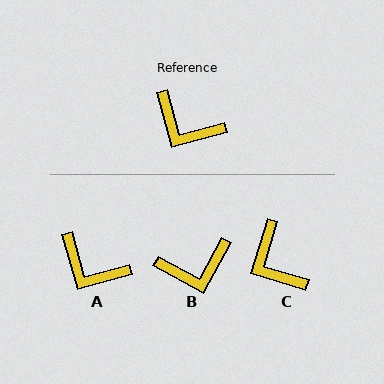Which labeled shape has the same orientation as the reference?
A.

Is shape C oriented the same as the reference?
No, it is off by about 32 degrees.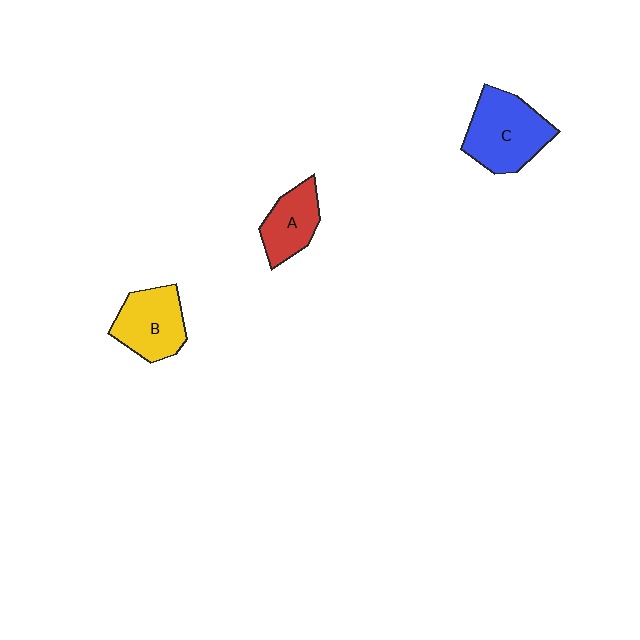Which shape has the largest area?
Shape C (blue).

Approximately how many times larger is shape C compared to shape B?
Approximately 1.3 times.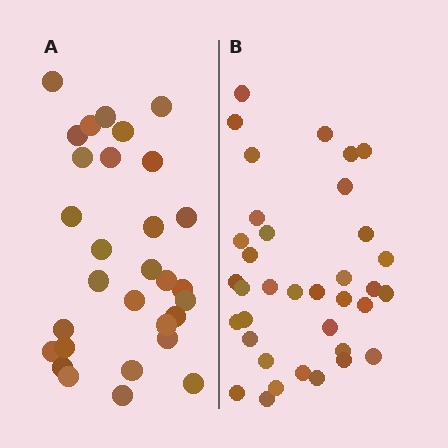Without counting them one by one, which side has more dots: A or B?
Region B (the right region) has more dots.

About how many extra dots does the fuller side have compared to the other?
Region B has about 6 more dots than region A.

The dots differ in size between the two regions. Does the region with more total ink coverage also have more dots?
No. Region A has more total ink coverage because its dots are larger, but region B actually contains more individual dots. Total area can be misleading — the number of items is what matters here.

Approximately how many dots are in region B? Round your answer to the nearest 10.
About 40 dots. (The exact count is 36, which rounds to 40.)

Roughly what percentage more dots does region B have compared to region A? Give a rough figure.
About 20% more.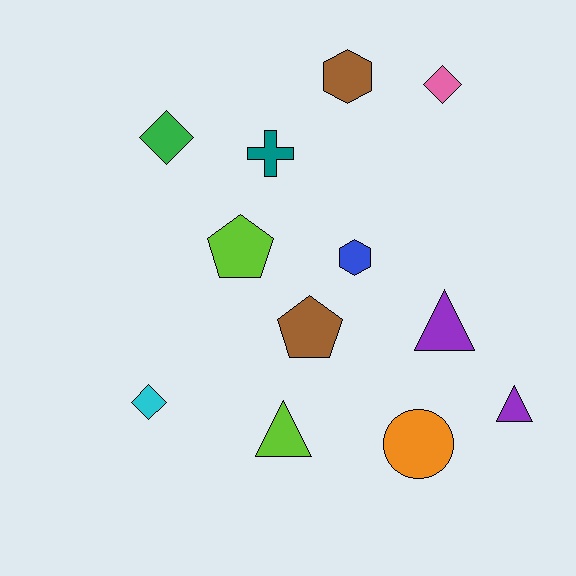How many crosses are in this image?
There is 1 cross.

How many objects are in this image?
There are 12 objects.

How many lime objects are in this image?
There are 2 lime objects.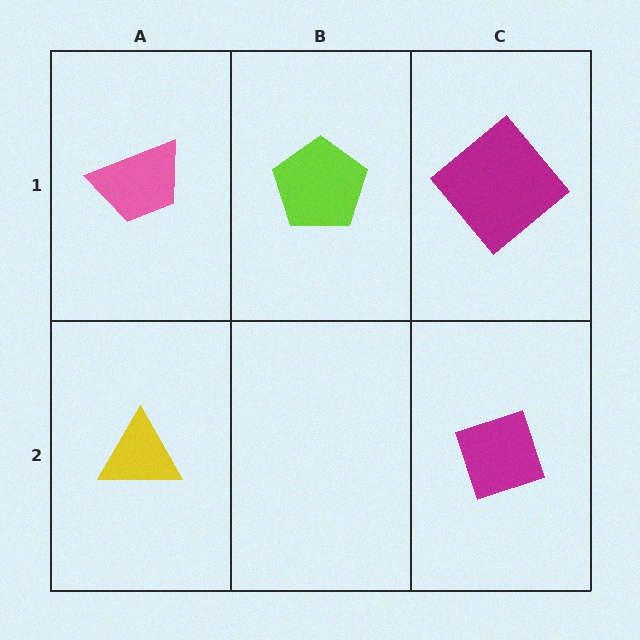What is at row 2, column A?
A yellow triangle.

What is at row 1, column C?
A magenta diamond.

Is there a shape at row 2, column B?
No, that cell is empty.